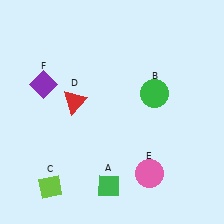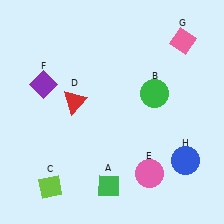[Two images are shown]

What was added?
A pink diamond (G), a blue circle (H) were added in Image 2.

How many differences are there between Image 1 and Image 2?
There are 2 differences between the two images.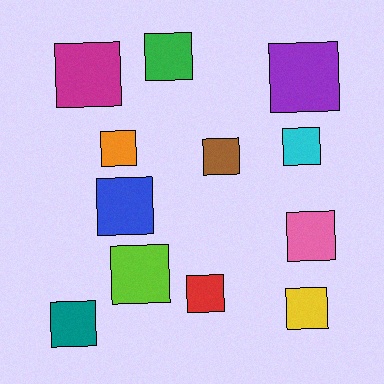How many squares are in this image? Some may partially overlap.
There are 12 squares.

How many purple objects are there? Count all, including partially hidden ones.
There is 1 purple object.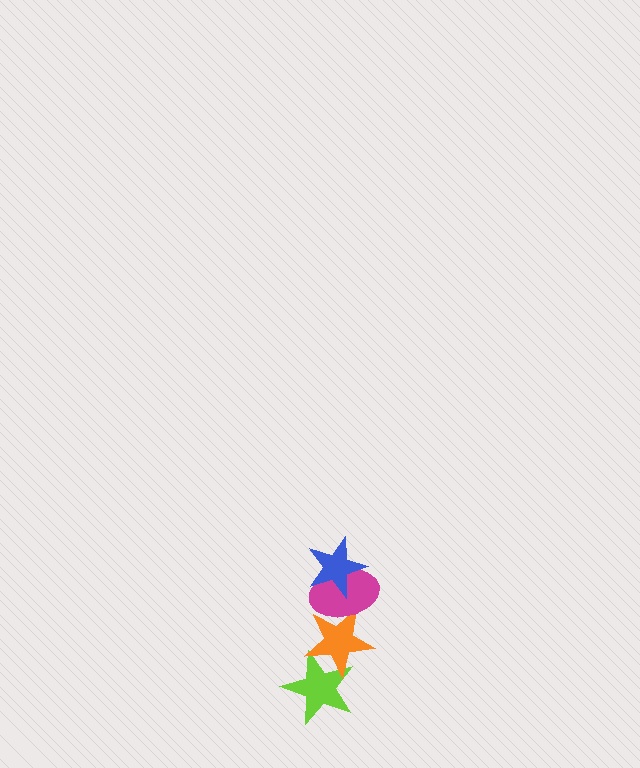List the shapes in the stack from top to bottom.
From top to bottom: the blue star, the magenta ellipse, the orange star, the lime star.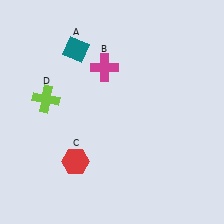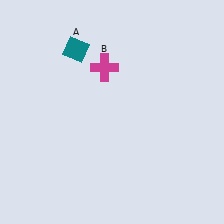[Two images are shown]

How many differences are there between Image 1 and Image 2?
There are 2 differences between the two images.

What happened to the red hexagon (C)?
The red hexagon (C) was removed in Image 2. It was in the bottom-left area of Image 1.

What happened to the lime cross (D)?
The lime cross (D) was removed in Image 2. It was in the top-left area of Image 1.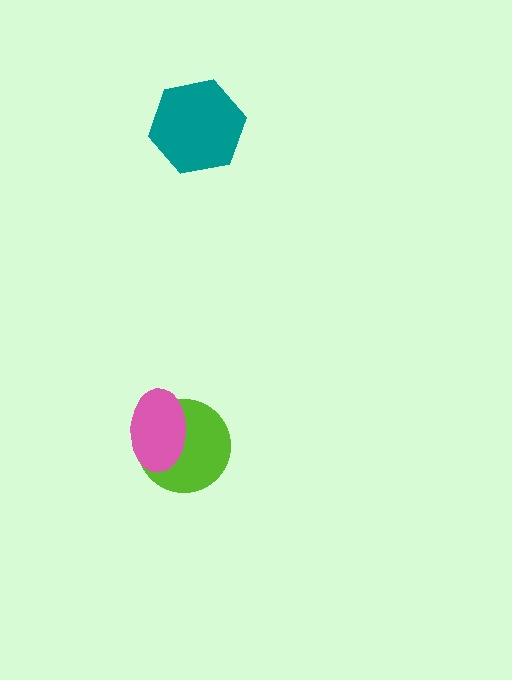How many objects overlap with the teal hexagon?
0 objects overlap with the teal hexagon.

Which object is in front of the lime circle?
The pink ellipse is in front of the lime circle.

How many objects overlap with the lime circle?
1 object overlaps with the lime circle.